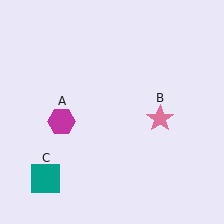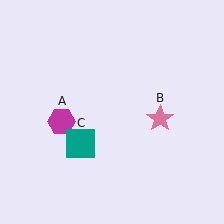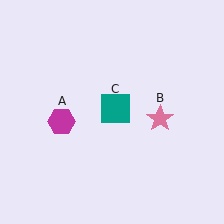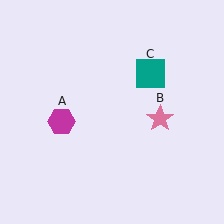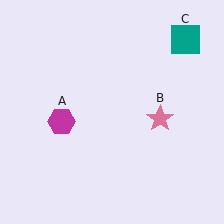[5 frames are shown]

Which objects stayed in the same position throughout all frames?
Magenta hexagon (object A) and pink star (object B) remained stationary.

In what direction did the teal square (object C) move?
The teal square (object C) moved up and to the right.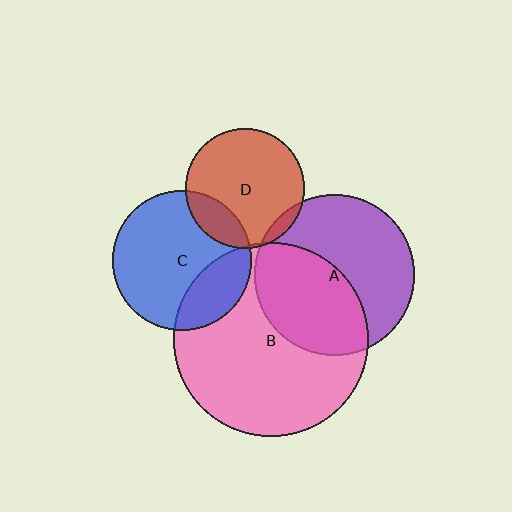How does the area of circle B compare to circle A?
Approximately 1.5 times.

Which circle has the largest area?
Circle B (pink).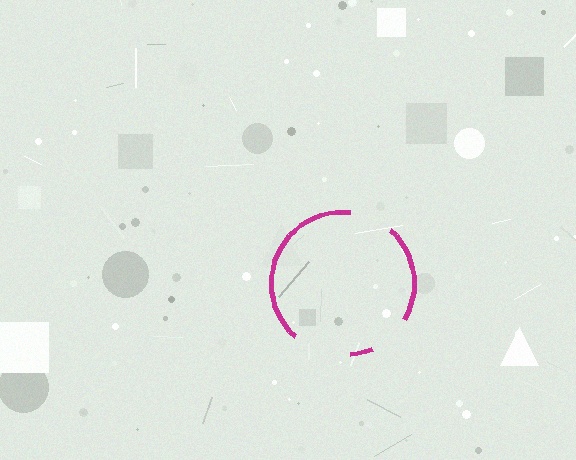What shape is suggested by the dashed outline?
The dashed outline suggests a circle.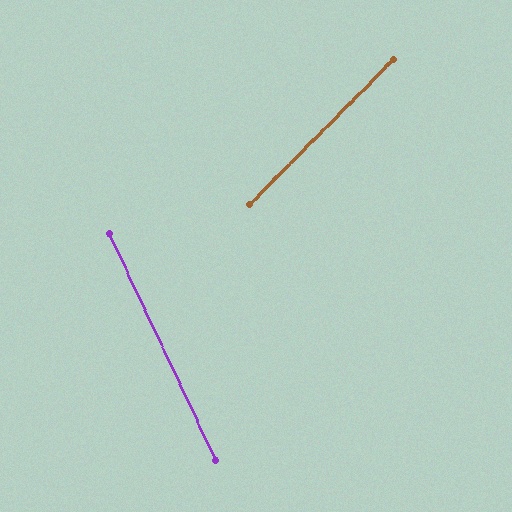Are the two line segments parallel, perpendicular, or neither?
Neither parallel nor perpendicular — they differ by about 70°.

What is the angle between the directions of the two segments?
Approximately 70 degrees.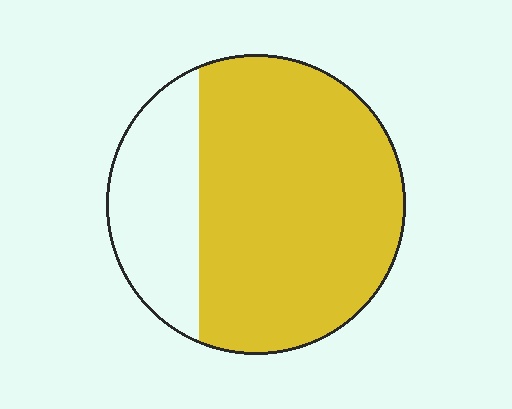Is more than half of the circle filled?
Yes.